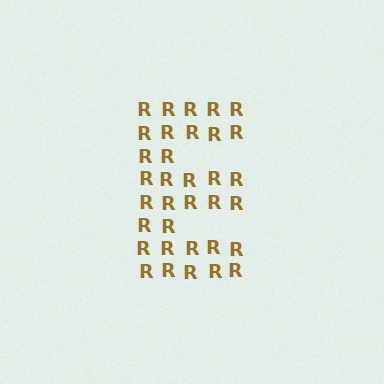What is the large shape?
The large shape is the letter E.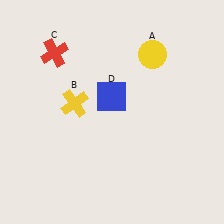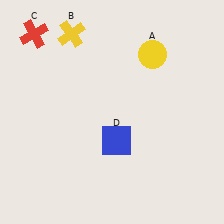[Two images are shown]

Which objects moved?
The objects that moved are: the yellow cross (B), the red cross (C), the blue square (D).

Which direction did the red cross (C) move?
The red cross (C) moved left.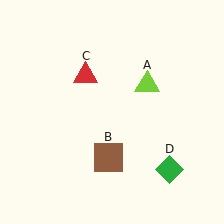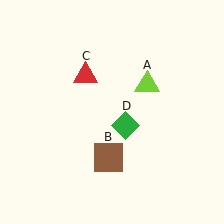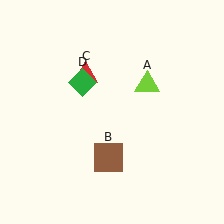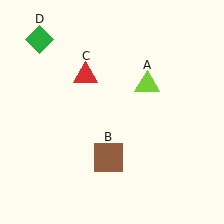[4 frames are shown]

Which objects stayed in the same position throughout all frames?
Lime triangle (object A) and brown square (object B) and red triangle (object C) remained stationary.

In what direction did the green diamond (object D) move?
The green diamond (object D) moved up and to the left.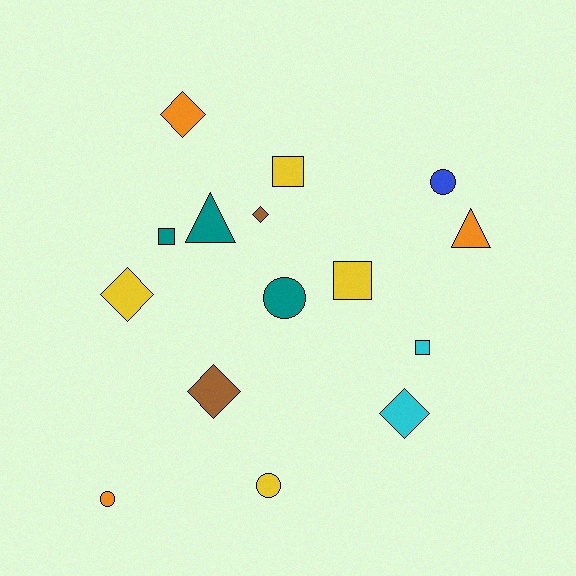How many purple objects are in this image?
There are no purple objects.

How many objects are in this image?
There are 15 objects.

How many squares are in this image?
There are 4 squares.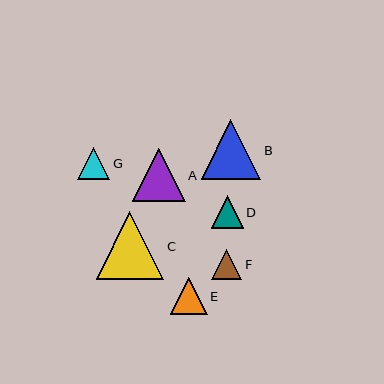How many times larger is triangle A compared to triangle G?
Triangle A is approximately 1.6 times the size of triangle G.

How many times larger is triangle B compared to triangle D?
Triangle B is approximately 1.9 times the size of triangle D.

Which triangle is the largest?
Triangle C is the largest with a size of approximately 68 pixels.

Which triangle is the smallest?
Triangle F is the smallest with a size of approximately 30 pixels.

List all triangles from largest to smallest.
From largest to smallest: C, B, A, E, G, D, F.